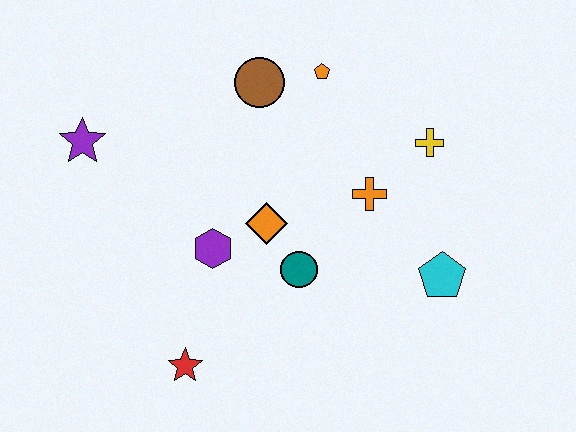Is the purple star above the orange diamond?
Yes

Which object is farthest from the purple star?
The cyan pentagon is farthest from the purple star.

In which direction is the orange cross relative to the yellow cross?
The orange cross is to the left of the yellow cross.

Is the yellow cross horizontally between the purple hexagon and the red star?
No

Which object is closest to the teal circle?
The orange diamond is closest to the teal circle.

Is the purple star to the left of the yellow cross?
Yes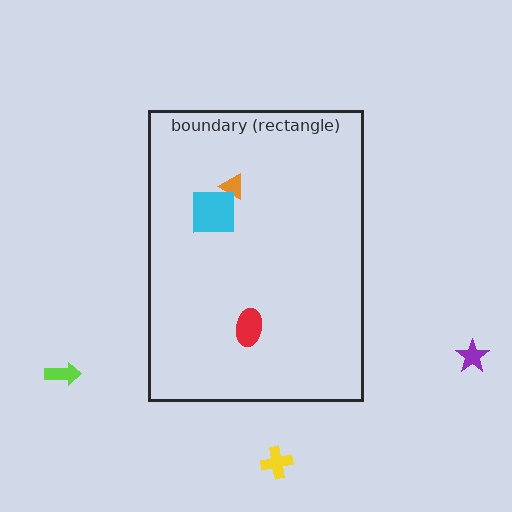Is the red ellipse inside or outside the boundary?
Inside.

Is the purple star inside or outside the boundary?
Outside.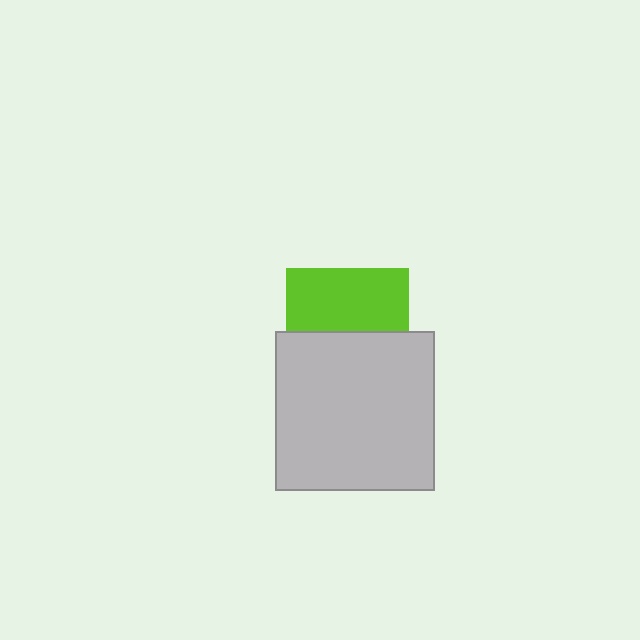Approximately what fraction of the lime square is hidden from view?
Roughly 48% of the lime square is hidden behind the light gray square.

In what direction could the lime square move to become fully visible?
The lime square could move up. That would shift it out from behind the light gray square entirely.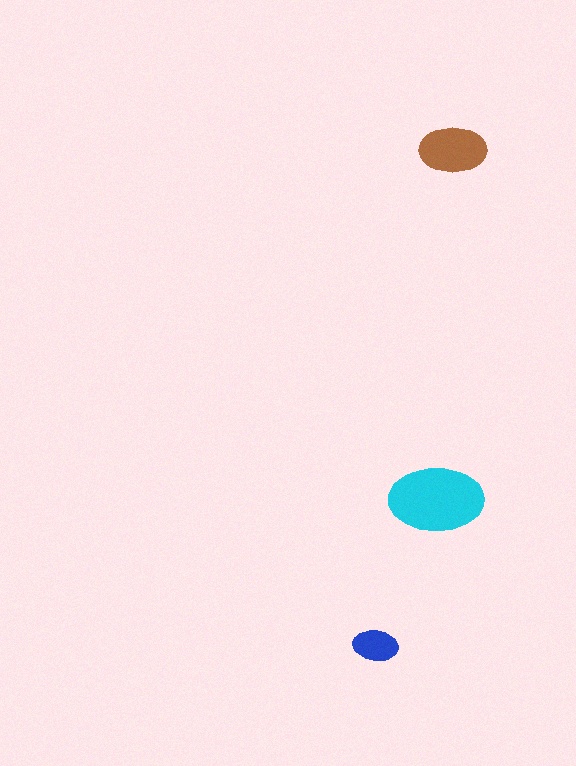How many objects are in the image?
There are 3 objects in the image.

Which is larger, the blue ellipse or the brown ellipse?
The brown one.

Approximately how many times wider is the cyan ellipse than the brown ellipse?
About 1.5 times wider.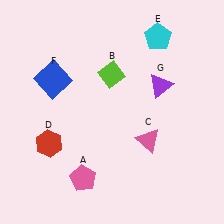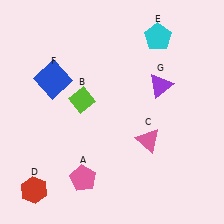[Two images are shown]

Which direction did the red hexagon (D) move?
The red hexagon (D) moved down.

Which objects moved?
The objects that moved are: the lime diamond (B), the red hexagon (D).